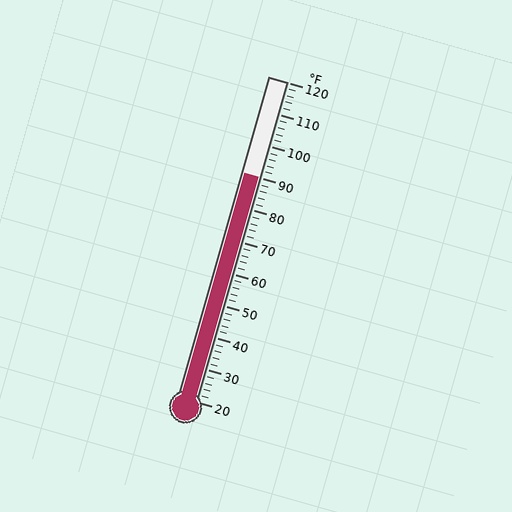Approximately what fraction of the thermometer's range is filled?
The thermometer is filled to approximately 70% of its range.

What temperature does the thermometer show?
The thermometer shows approximately 90°F.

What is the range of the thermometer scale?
The thermometer scale ranges from 20°F to 120°F.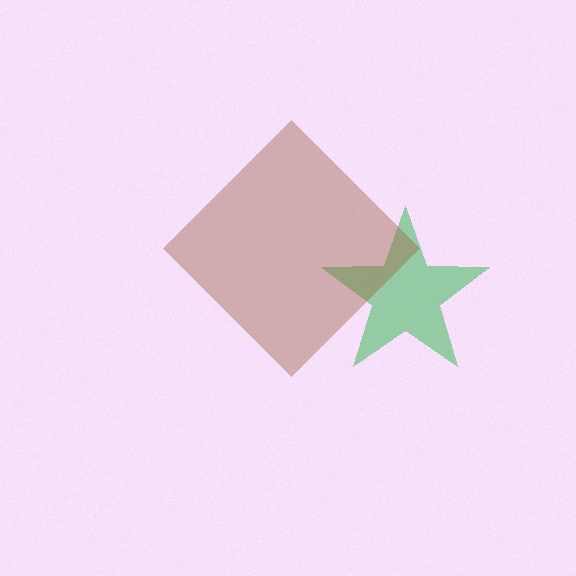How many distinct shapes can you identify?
There are 2 distinct shapes: a green star, a brown diamond.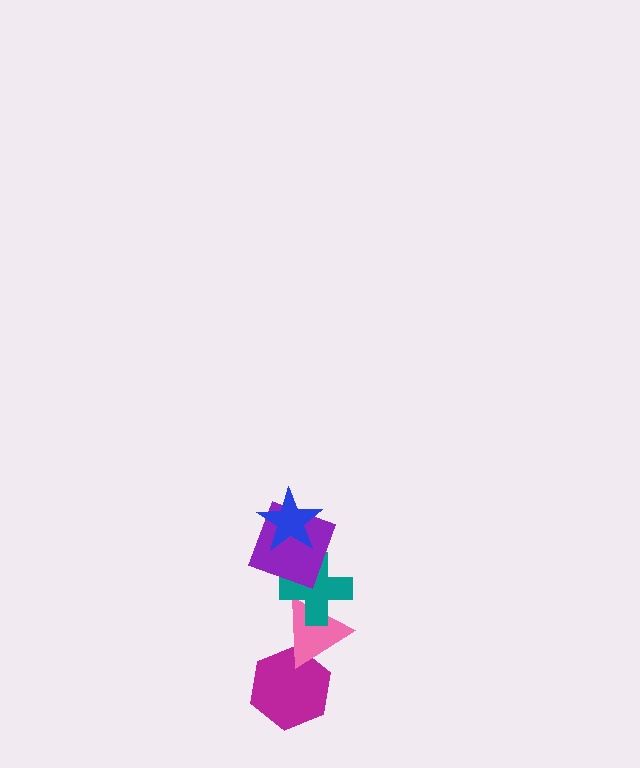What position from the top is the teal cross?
The teal cross is 3rd from the top.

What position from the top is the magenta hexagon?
The magenta hexagon is 5th from the top.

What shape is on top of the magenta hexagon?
The pink triangle is on top of the magenta hexagon.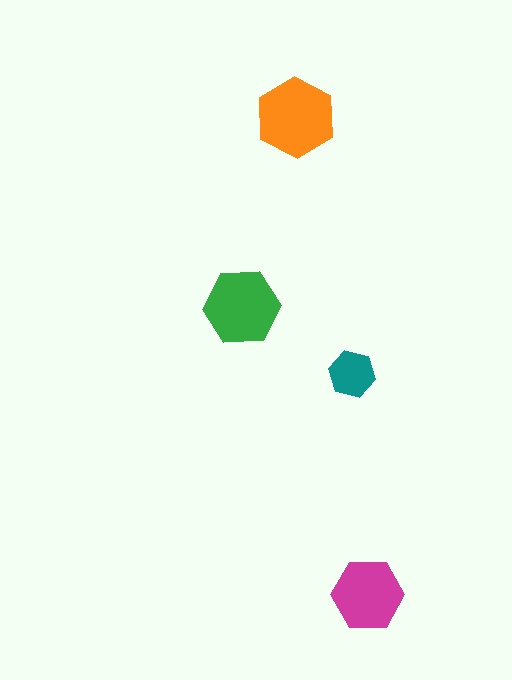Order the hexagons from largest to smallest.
the orange one, the green one, the magenta one, the teal one.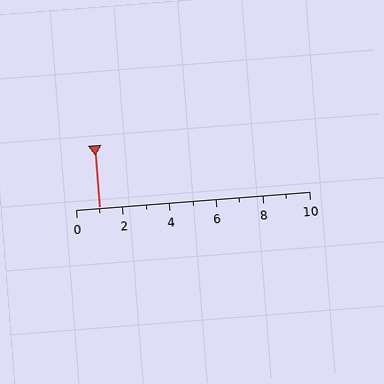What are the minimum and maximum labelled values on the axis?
The axis runs from 0 to 10.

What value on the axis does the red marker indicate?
The marker indicates approximately 1.